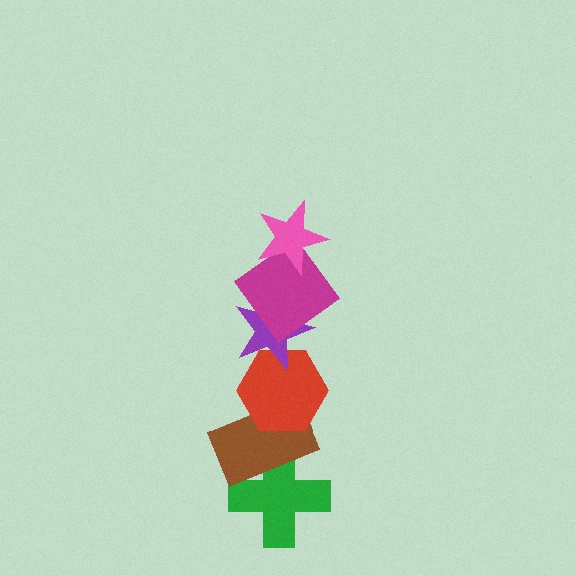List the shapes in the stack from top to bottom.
From top to bottom: the pink star, the magenta diamond, the purple star, the red hexagon, the brown rectangle, the green cross.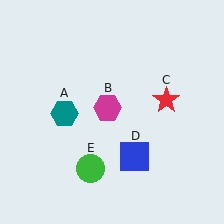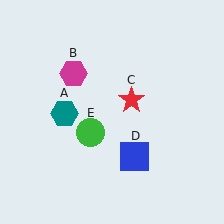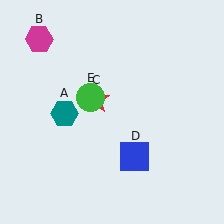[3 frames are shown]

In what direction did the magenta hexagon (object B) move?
The magenta hexagon (object B) moved up and to the left.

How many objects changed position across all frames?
3 objects changed position: magenta hexagon (object B), red star (object C), green circle (object E).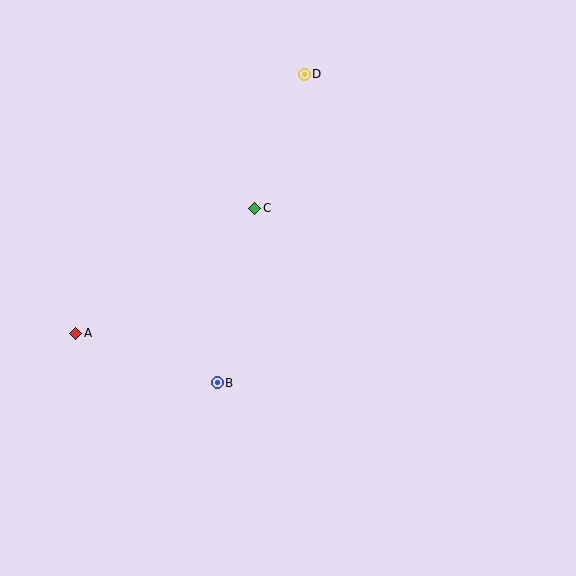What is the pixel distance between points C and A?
The distance between C and A is 219 pixels.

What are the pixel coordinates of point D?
Point D is at (304, 74).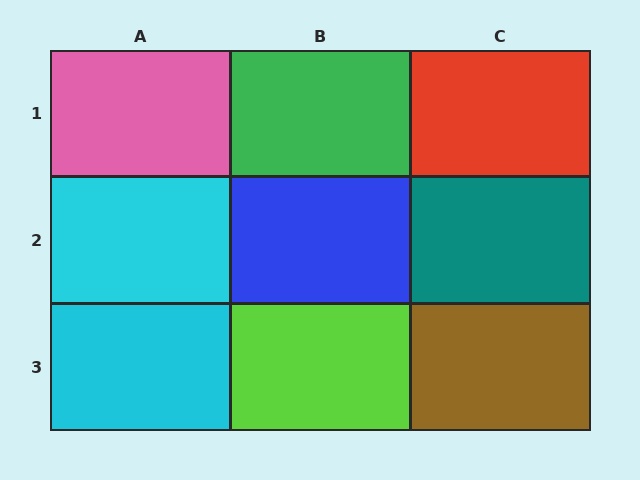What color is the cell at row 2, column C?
Teal.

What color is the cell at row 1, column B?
Green.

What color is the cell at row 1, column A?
Pink.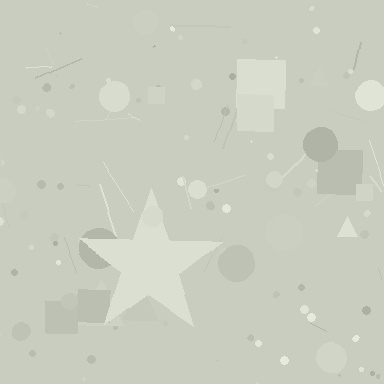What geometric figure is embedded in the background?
A star is embedded in the background.